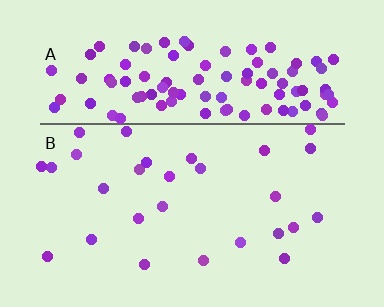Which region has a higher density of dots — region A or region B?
A (the top).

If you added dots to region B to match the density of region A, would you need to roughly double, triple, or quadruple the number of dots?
Approximately quadruple.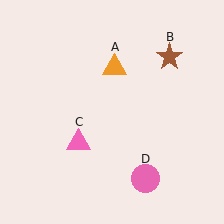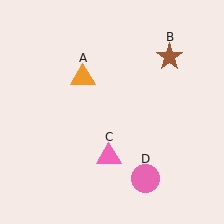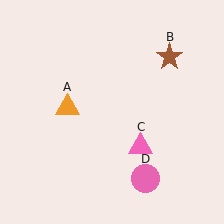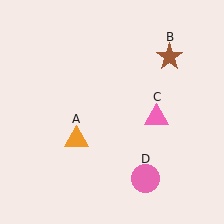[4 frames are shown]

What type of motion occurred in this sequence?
The orange triangle (object A), pink triangle (object C) rotated counterclockwise around the center of the scene.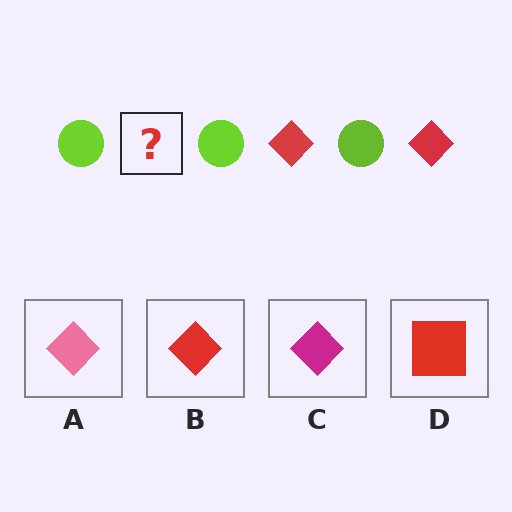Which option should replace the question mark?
Option B.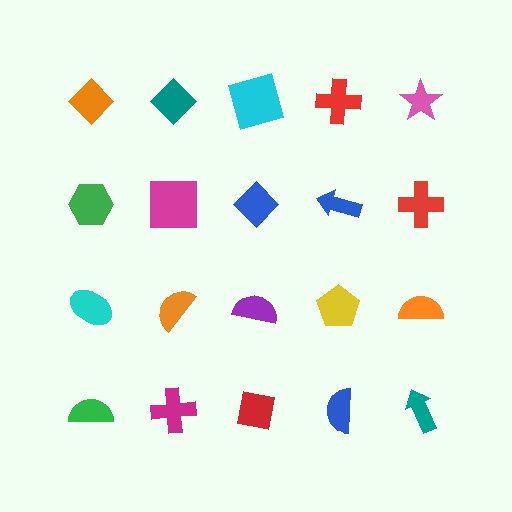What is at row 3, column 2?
An orange semicircle.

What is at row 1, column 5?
A pink star.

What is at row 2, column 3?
A blue diamond.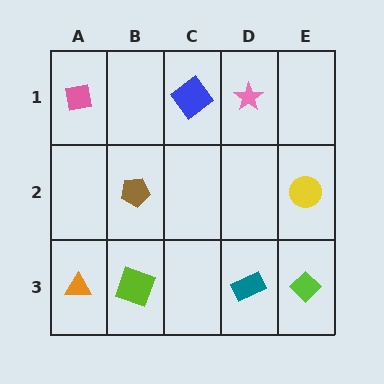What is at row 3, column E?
A lime diamond.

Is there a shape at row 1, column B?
No, that cell is empty.